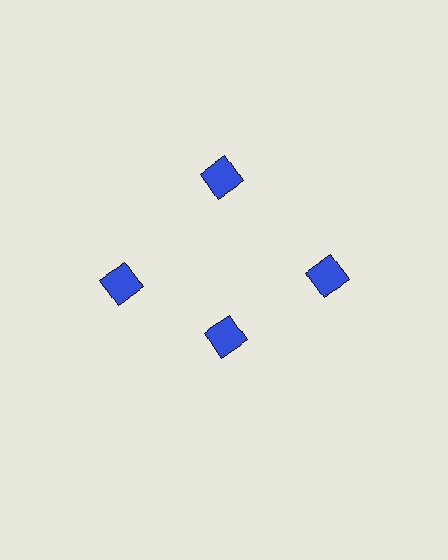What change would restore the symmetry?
The symmetry would be restored by moving it outward, back onto the ring so that all 4 diamonds sit at equal angles and equal distance from the center.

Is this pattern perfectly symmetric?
No. The 4 blue diamonds are arranged in a ring, but one element near the 6 o'clock position is pulled inward toward the center, breaking the 4-fold rotational symmetry.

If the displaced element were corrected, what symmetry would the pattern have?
It would have 4-fold rotational symmetry — the pattern would map onto itself every 90 degrees.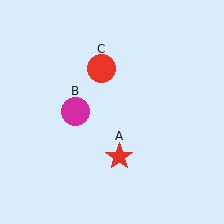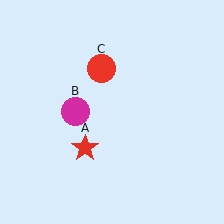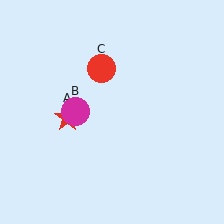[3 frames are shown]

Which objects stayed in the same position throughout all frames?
Magenta circle (object B) and red circle (object C) remained stationary.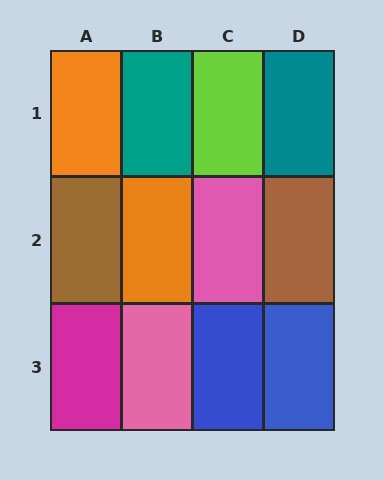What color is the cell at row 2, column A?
Brown.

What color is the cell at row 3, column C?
Blue.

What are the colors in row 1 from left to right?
Orange, teal, lime, teal.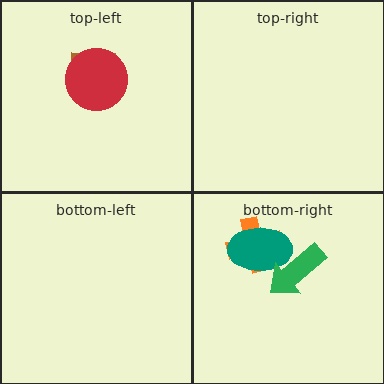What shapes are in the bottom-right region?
The orange cross, the teal ellipse, the green arrow.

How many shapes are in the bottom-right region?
3.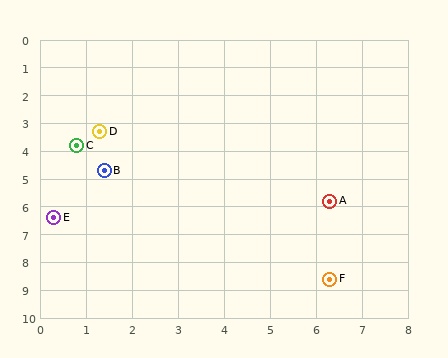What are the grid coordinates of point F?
Point F is at approximately (6.3, 8.6).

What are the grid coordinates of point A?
Point A is at approximately (6.3, 5.8).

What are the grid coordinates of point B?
Point B is at approximately (1.4, 4.7).